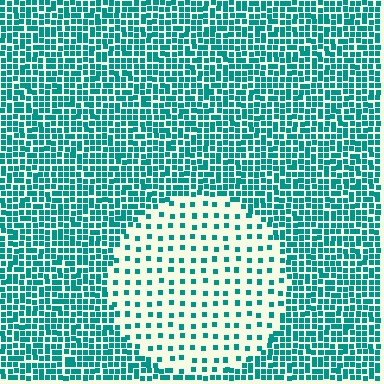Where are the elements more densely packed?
The elements are more densely packed outside the circle boundary.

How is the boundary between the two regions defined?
The boundary is defined by a change in element density (approximately 3.0x ratio). All elements are the same color, size, and shape.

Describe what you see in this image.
The image contains small teal elements arranged at two different densities. A circle-shaped region is visible where the elements are less densely packed than the surrounding area.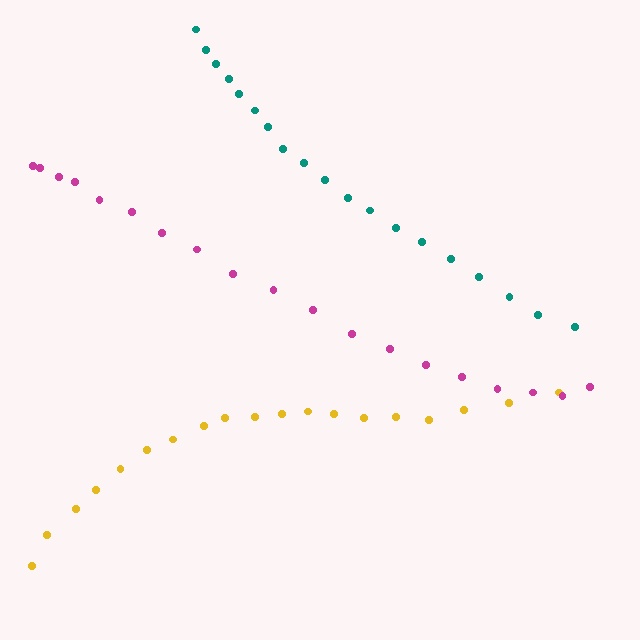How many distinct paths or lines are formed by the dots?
There are 3 distinct paths.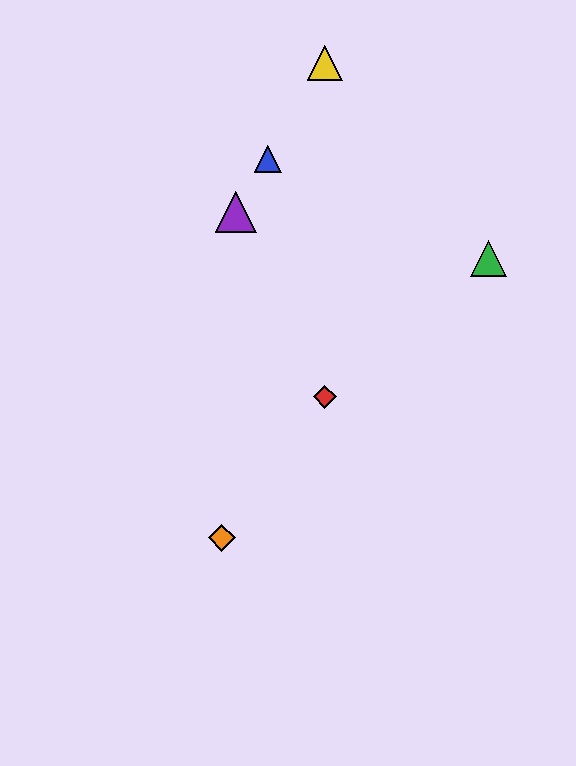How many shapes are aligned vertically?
2 shapes (the red diamond, the yellow triangle) are aligned vertically.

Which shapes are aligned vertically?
The red diamond, the yellow triangle are aligned vertically.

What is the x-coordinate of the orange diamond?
The orange diamond is at x≈222.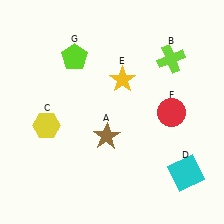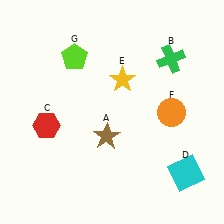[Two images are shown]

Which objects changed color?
B changed from lime to green. C changed from yellow to red. F changed from red to orange.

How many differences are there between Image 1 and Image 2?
There are 3 differences between the two images.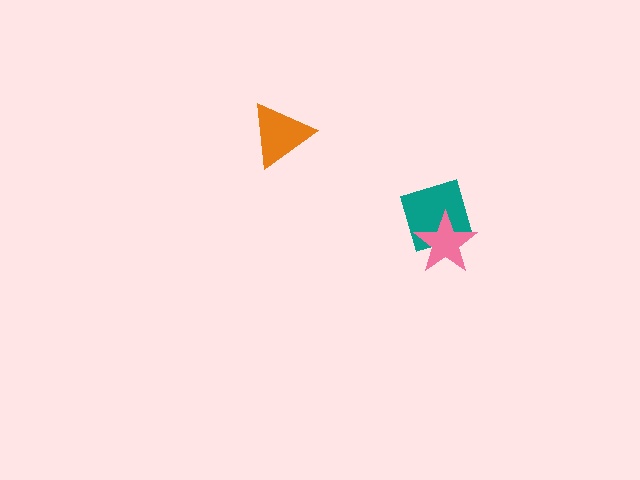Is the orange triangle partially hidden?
No, no other shape covers it.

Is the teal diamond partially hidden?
Yes, it is partially covered by another shape.